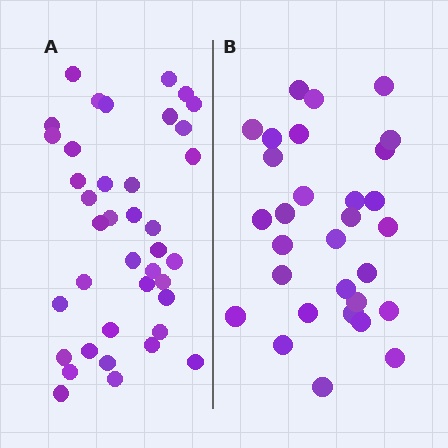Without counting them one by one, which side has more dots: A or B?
Region A (the left region) has more dots.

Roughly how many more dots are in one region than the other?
Region A has roughly 8 or so more dots than region B.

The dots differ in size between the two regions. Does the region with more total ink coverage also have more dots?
No. Region B has more total ink coverage because its dots are larger, but region A actually contains more individual dots. Total area can be misleading — the number of items is what matters here.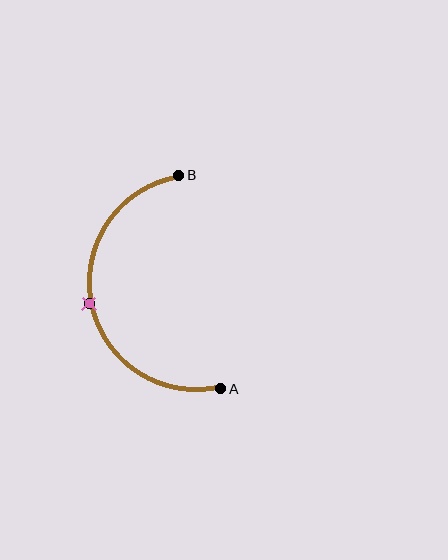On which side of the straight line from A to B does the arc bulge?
The arc bulges to the left of the straight line connecting A and B.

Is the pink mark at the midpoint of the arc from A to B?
Yes. The pink mark lies on the arc at equal arc-length from both A and B — it is the arc midpoint.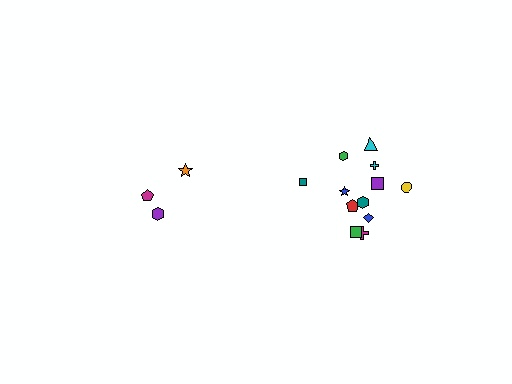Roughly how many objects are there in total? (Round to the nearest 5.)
Roughly 15 objects in total.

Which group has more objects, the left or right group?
The right group.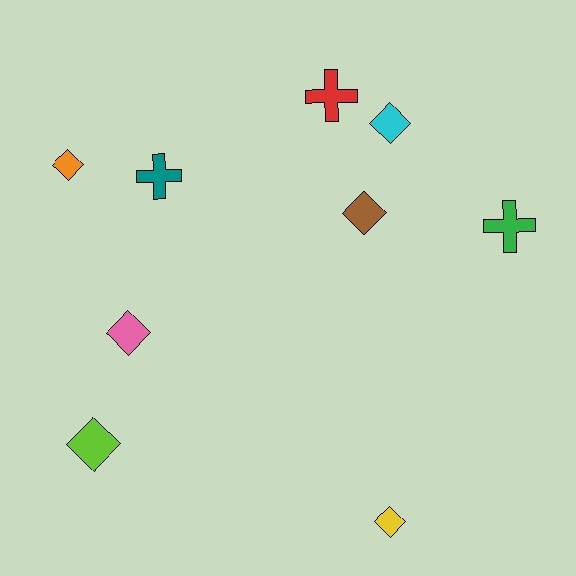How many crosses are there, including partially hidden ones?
There are 3 crosses.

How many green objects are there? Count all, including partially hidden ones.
There is 1 green object.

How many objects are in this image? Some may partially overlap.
There are 9 objects.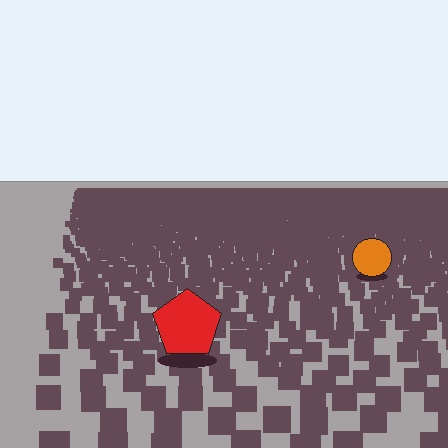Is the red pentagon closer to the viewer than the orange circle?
Yes. The red pentagon is closer — you can tell from the texture gradient: the ground texture is coarser near it.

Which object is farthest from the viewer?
The orange circle is farthest from the viewer. It appears smaller and the ground texture around it is denser.